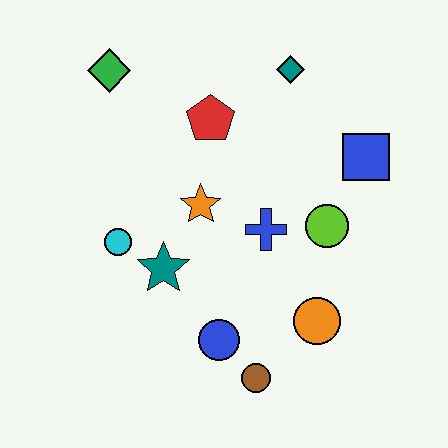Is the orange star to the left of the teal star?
No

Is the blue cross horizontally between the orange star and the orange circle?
Yes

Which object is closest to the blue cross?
The lime circle is closest to the blue cross.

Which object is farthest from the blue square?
The green diamond is farthest from the blue square.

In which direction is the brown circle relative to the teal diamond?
The brown circle is below the teal diamond.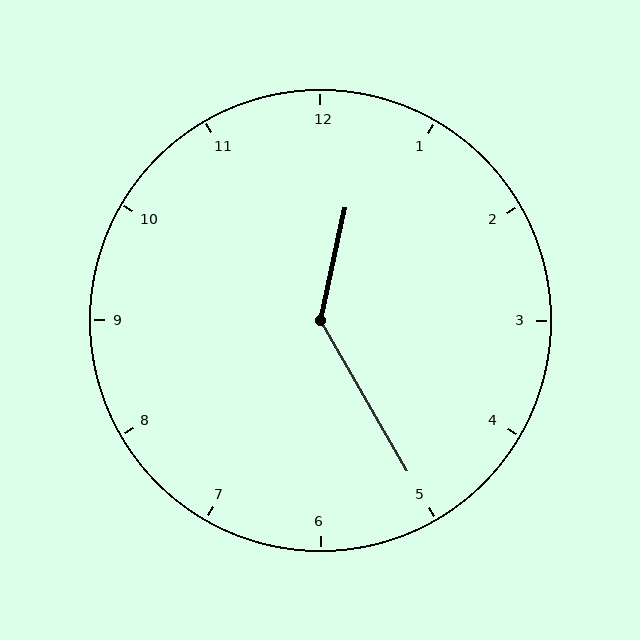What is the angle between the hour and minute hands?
Approximately 138 degrees.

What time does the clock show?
12:25.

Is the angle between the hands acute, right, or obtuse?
It is obtuse.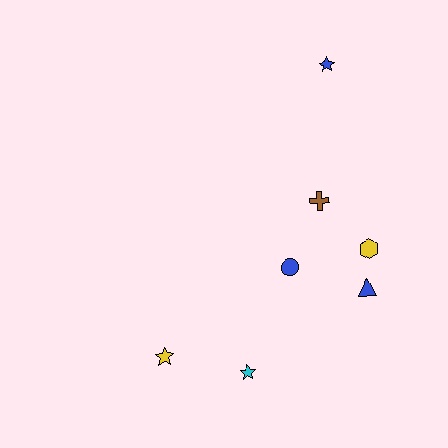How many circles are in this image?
There is 1 circle.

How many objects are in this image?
There are 7 objects.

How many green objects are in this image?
There are no green objects.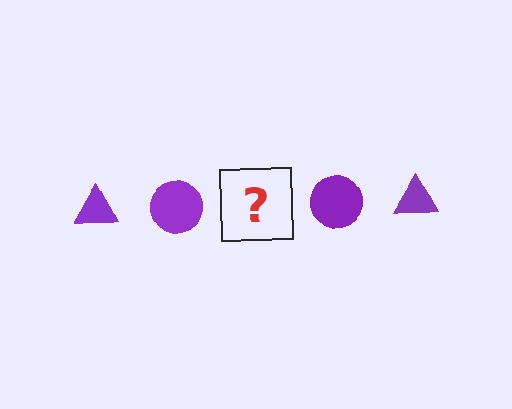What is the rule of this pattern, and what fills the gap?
The rule is that the pattern cycles through triangle, circle shapes in purple. The gap should be filled with a purple triangle.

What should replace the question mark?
The question mark should be replaced with a purple triangle.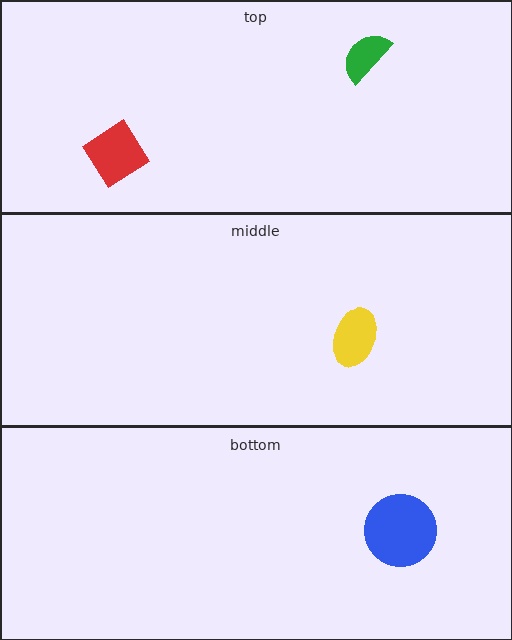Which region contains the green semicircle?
The top region.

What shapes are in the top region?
The green semicircle, the red diamond.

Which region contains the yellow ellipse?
The middle region.